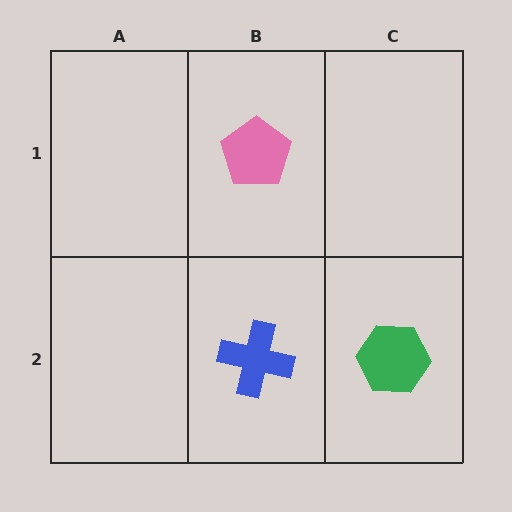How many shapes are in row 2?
2 shapes.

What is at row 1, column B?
A pink pentagon.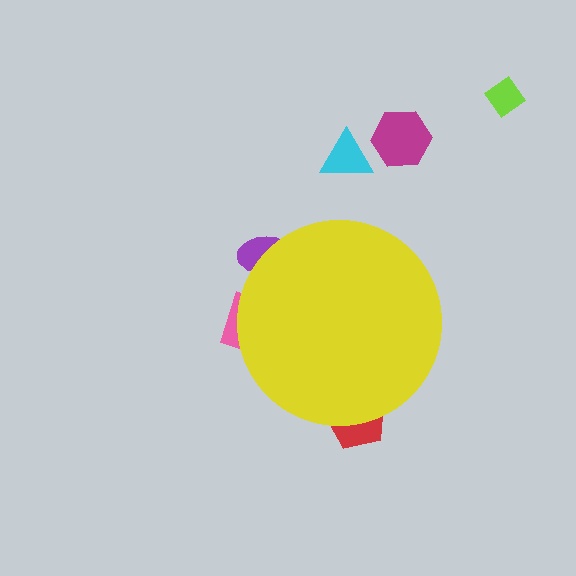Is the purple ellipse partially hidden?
Yes, the purple ellipse is partially hidden behind the yellow circle.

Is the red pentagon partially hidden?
Yes, the red pentagon is partially hidden behind the yellow circle.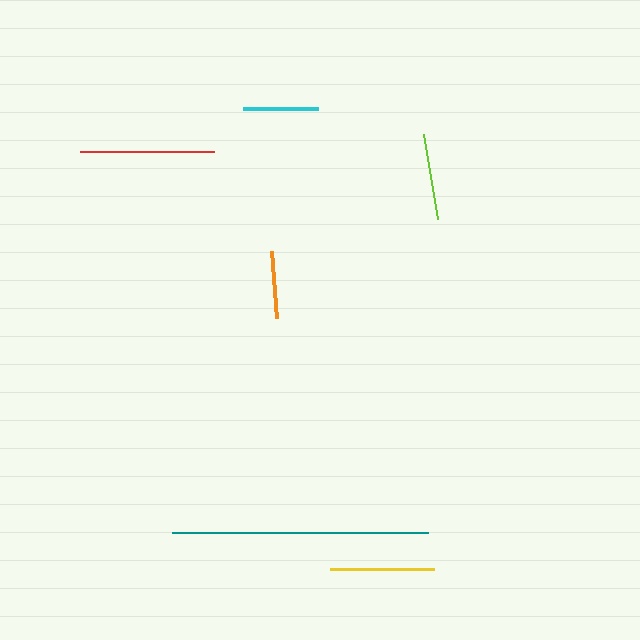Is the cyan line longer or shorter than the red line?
The red line is longer than the cyan line.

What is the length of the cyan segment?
The cyan segment is approximately 75 pixels long.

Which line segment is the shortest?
The orange line is the shortest at approximately 67 pixels.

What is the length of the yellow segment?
The yellow segment is approximately 104 pixels long.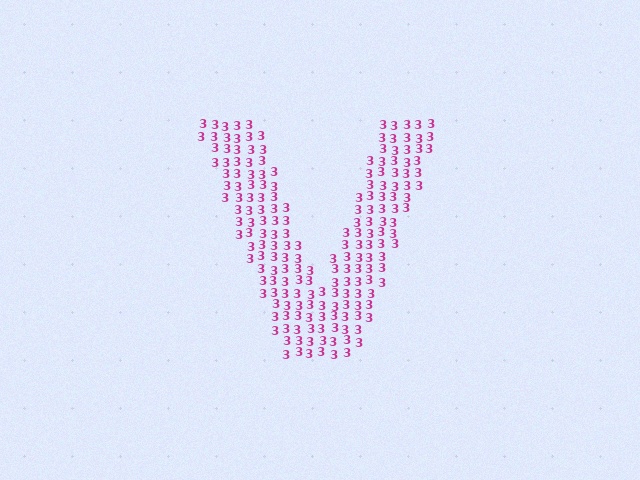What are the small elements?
The small elements are digit 3's.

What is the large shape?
The large shape is the letter V.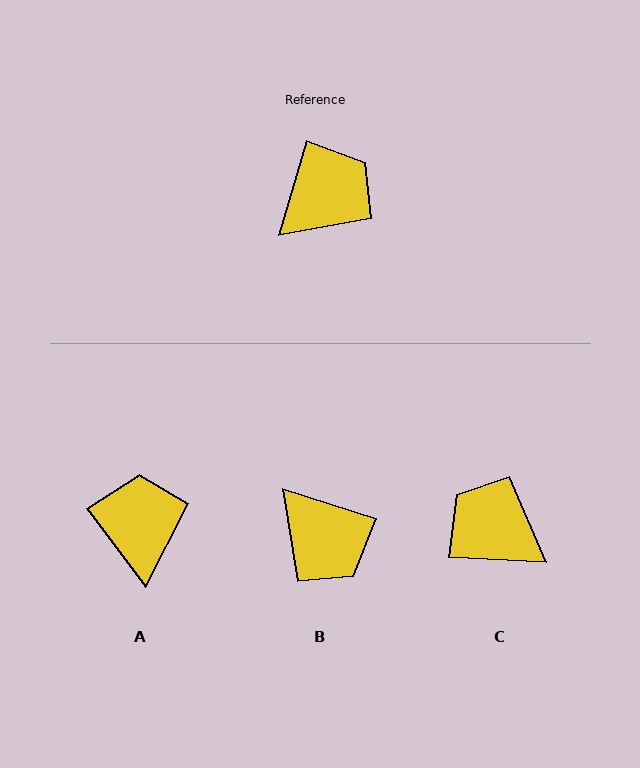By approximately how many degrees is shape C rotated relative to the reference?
Approximately 103 degrees counter-clockwise.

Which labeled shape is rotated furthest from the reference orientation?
C, about 103 degrees away.